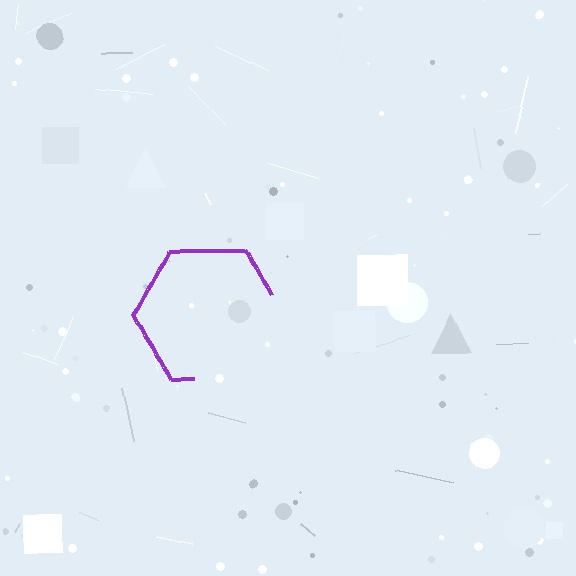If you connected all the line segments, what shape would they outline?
They would outline a hexagon.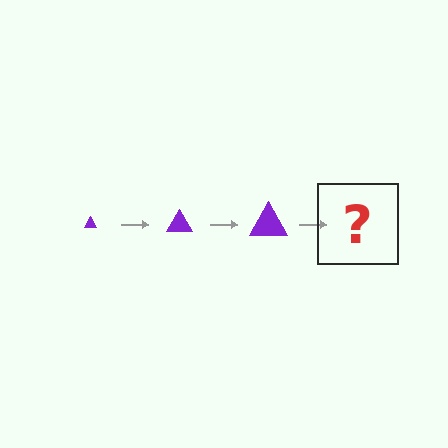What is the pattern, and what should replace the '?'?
The pattern is that the triangle gets progressively larger each step. The '?' should be a purple triangle, larger than the previous one.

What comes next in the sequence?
The next element should be a purple triangle, larger than the previous one.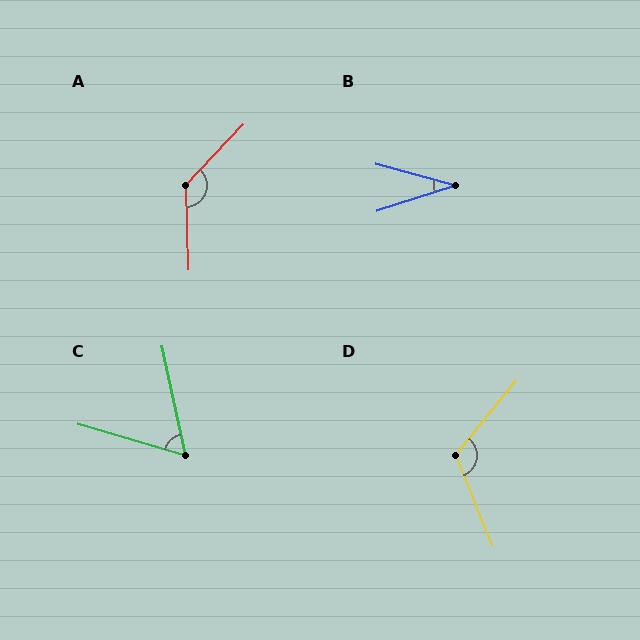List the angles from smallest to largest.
B (33°), C (62°), D (119°), A (135°).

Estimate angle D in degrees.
Approximately 119 degrees.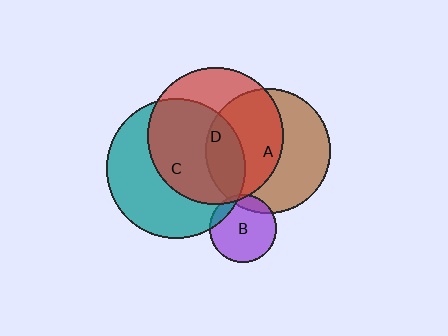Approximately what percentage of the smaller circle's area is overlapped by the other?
Approximately 15%.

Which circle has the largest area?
Circle C (teal).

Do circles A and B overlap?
Yes.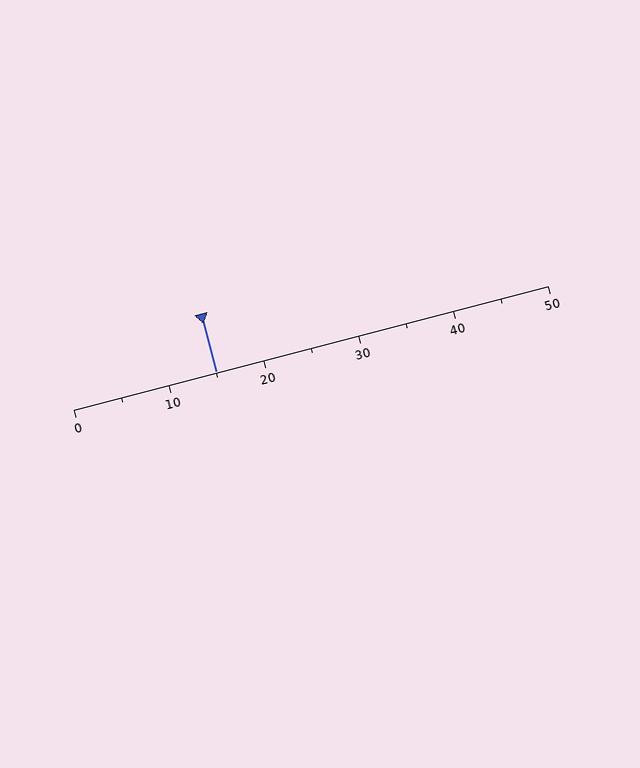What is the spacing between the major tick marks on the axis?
The major ticks are spaced 10 apart.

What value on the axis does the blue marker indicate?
The marker indicates approximately 15.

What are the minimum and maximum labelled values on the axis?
The axis runs from 0 to 50.